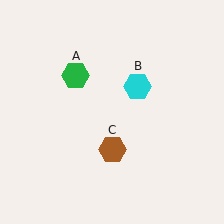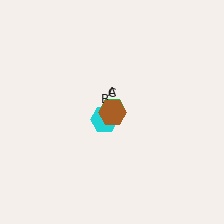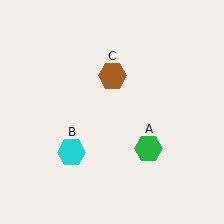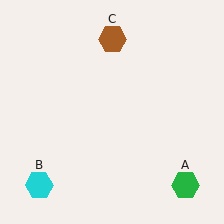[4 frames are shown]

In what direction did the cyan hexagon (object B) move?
The cyan hexagon (object B) moved down and to the left.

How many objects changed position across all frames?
3 objects changed position: green hexagon (object A), cyan hexagon (object B), brown hexagon (object C).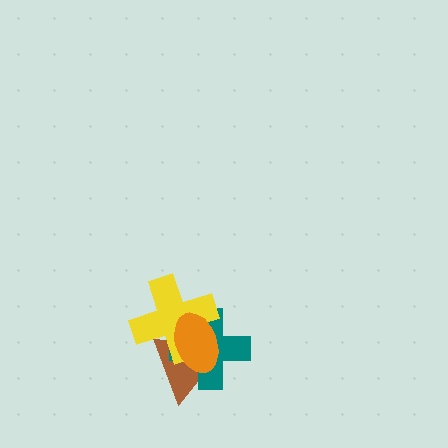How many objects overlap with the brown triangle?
3 objects overlap with the brown triangle.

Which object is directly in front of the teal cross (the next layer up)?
The yellow cross is directly in front of the teal cross.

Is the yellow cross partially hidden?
Yes, it is partially covered by another shape.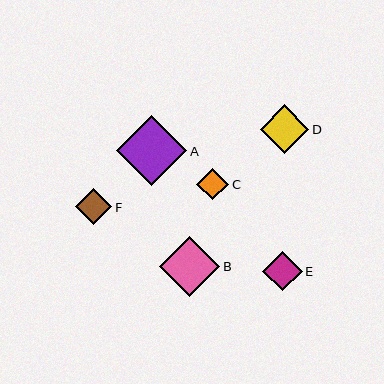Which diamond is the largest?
Diamond A is the largest with a size of approximately 70 pixels.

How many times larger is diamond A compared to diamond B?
Diamond A is approximately 1.2 times the size of diamond B.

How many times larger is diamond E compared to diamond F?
Diamond E is approximately 1.1 times the size of diamond F.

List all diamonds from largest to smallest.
From largest to smallest: A, B, D, E, F, C.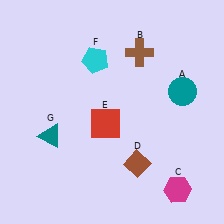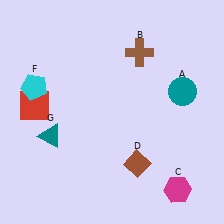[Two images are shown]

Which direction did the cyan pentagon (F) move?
The cyan pentagon (F) moved left.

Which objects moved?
The objects that moved are: the red square (E), the cyan pentagon (F).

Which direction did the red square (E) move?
The red square (E) moved left.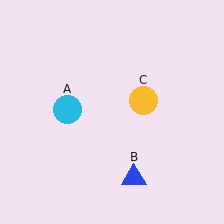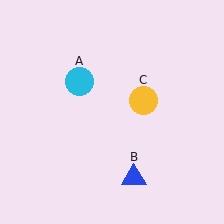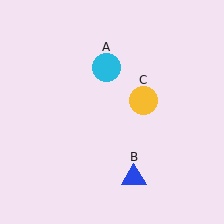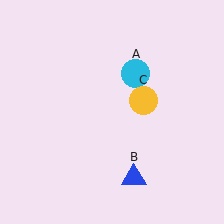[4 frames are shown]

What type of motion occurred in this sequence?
The cyan circle (object A) rotated clockwise around the center of the scene.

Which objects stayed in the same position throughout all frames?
Blue triangle (object B) and yellow circle (object C) remained stationary.